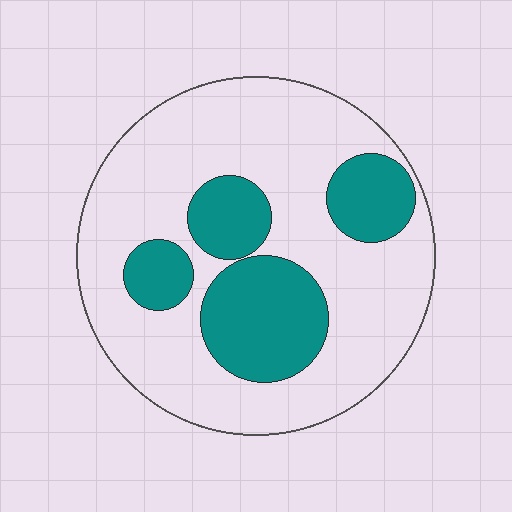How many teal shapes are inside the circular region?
4.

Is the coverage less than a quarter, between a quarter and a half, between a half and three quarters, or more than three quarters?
Between a quarter and a half.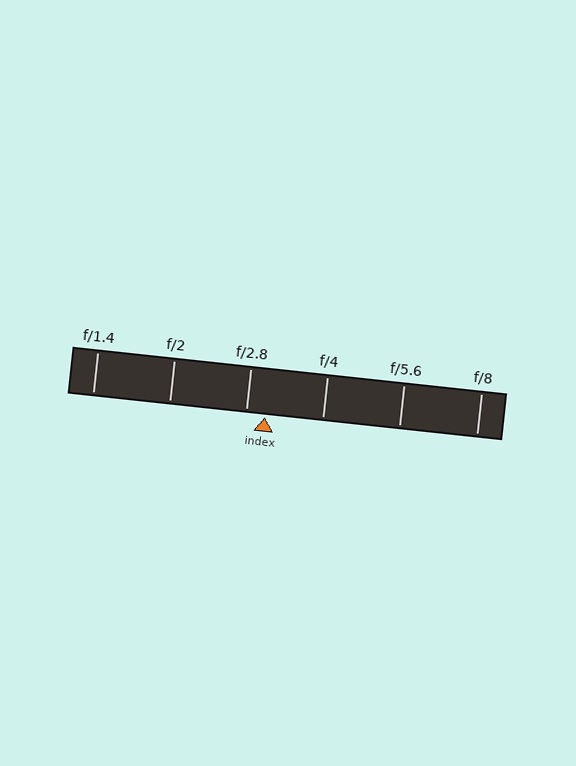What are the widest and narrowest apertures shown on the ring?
The widest aperture shown is f/1.4 and the narrowest is f/8.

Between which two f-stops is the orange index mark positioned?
The index mark is between f/2.8 and f/4.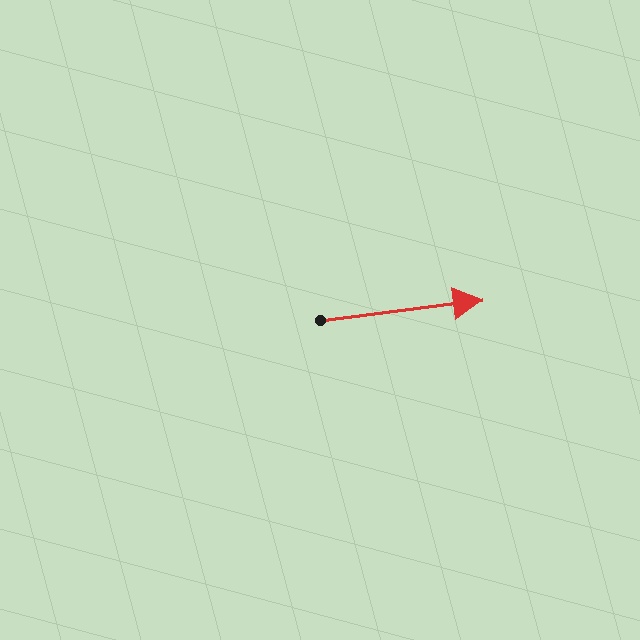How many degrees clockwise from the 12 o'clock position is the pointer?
Approximately 83 degrees.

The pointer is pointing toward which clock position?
Roughly 3 o'clock.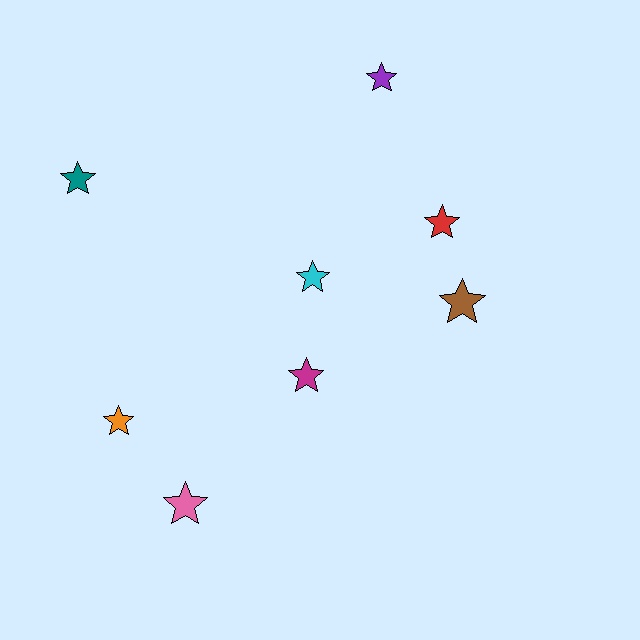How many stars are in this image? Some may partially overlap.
There are 8 stars.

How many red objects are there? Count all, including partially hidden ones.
There is 1 red object.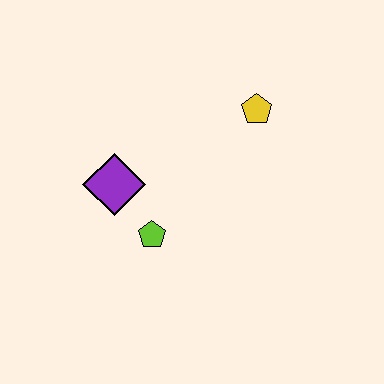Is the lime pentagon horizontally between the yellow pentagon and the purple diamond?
Yes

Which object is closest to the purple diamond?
The lime pentagon is closest to the purple diamond.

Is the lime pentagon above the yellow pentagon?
No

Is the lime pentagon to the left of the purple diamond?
No